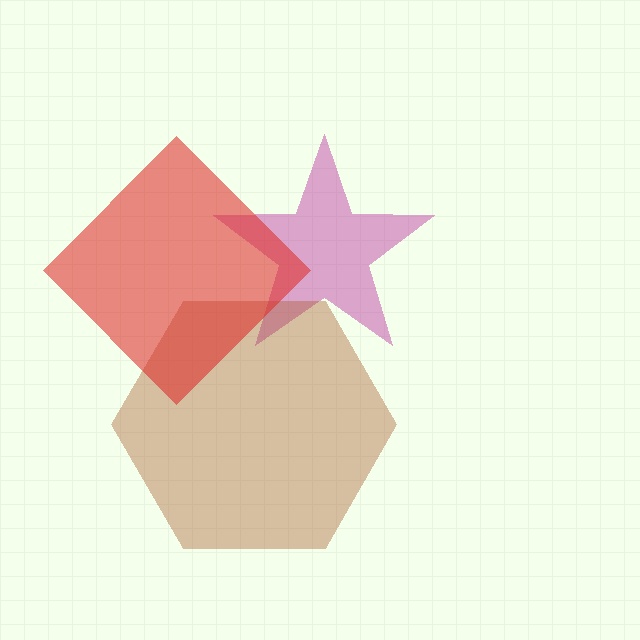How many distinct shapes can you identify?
There are 3 distinct shapes: a magenta star, a brown hexagon, a red diamond.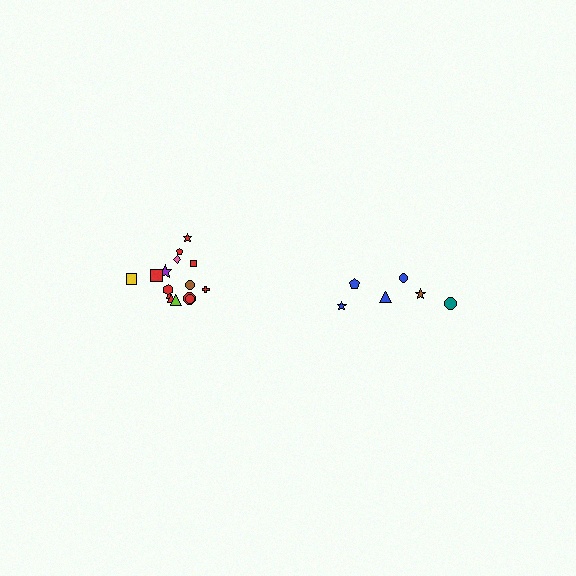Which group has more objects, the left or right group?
The left group.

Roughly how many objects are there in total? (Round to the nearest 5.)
Roughly 20 objects in total.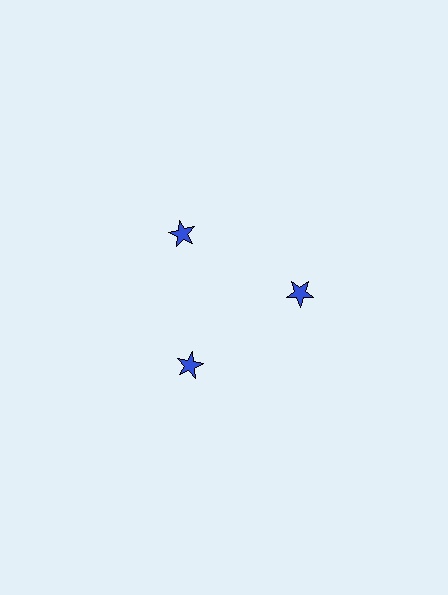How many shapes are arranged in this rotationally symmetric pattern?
There are 3 shapes, arranged in 3 groups of 1.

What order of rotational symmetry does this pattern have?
This pattern has 3-fold rotational symmetry.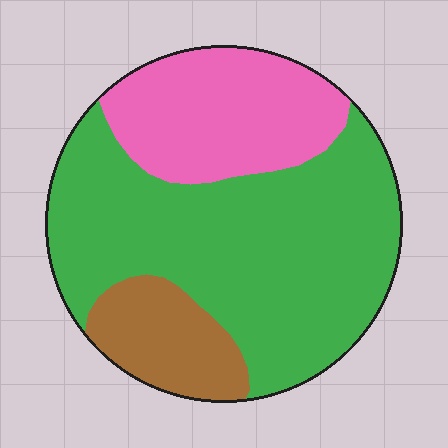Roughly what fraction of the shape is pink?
Pink covers about 25% of the shape.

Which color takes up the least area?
Brown, at roughly 15%.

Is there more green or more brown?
Green.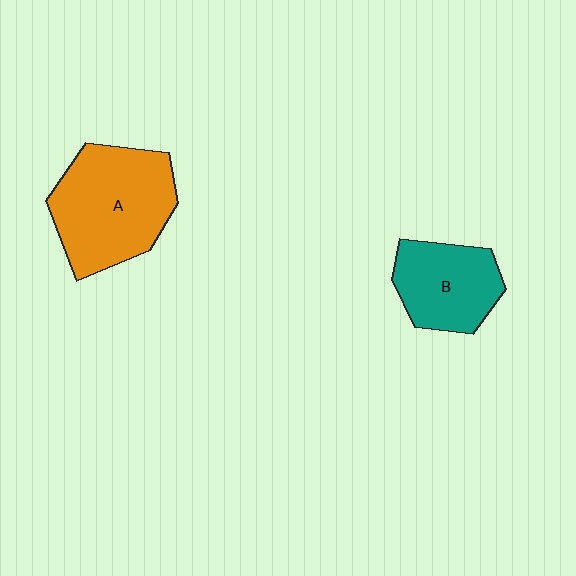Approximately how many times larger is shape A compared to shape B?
Approximately 1.5 times.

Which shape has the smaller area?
Shape B (teal).